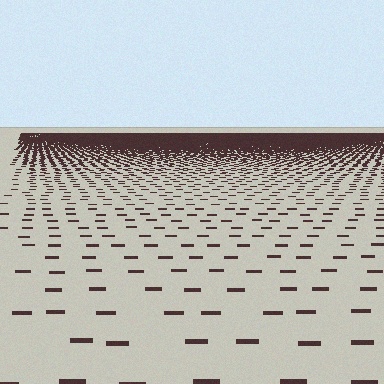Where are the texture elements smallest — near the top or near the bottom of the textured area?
Near the top.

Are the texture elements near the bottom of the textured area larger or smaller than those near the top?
Larger. Near the bottom, elements are closer to the viewer and appear at a bigger on-screen size.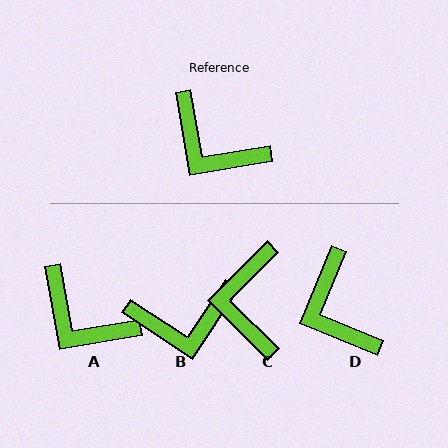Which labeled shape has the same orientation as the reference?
A.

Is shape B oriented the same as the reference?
No, it is off by about 47 degrees.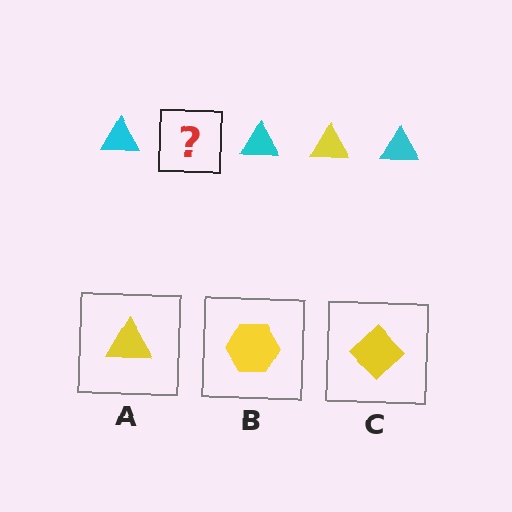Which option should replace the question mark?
Option A.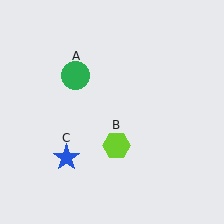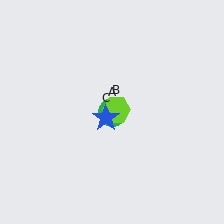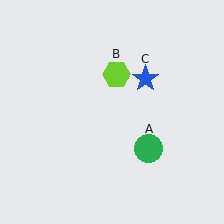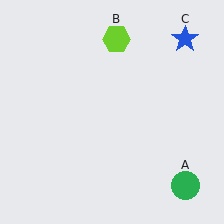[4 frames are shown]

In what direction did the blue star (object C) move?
The blue star (object C) moved up and to the right.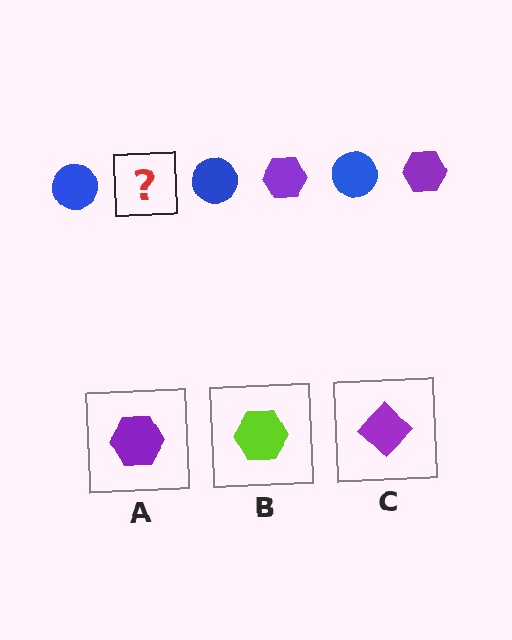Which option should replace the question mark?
Option A.